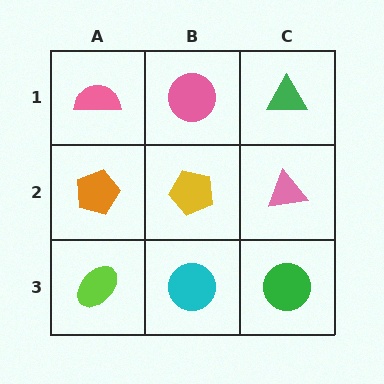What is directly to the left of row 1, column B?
A pink semicircle.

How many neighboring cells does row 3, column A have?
2.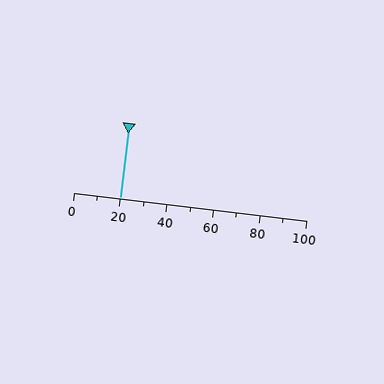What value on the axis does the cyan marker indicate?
The marker indicates approximately 20.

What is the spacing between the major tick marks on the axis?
The major ticks are spaced 20 apart.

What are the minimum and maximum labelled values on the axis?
The axis runs from 0 to 100.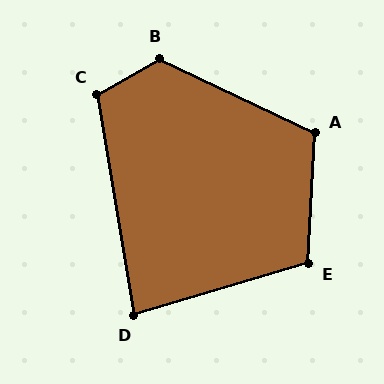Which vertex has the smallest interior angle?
D, at approximately 83 degrees.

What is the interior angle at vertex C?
Approximately 109 degrees (obtuse).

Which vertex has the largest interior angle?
B, at approximately 126 degrees.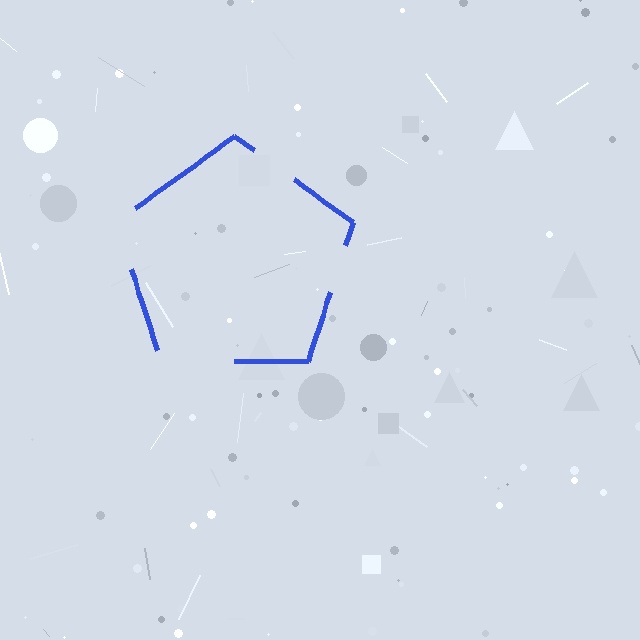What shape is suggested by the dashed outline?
The dashed outline suggests a pentagon.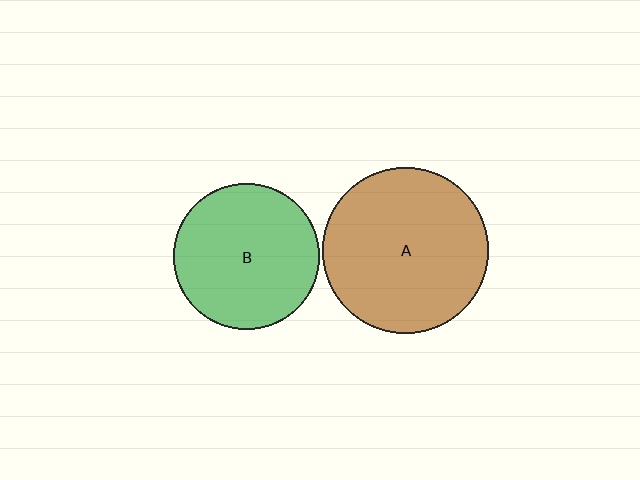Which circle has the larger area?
Circle A (brown).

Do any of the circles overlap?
No, none of the circles overlap.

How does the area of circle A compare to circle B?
Approximately 1.3 times.